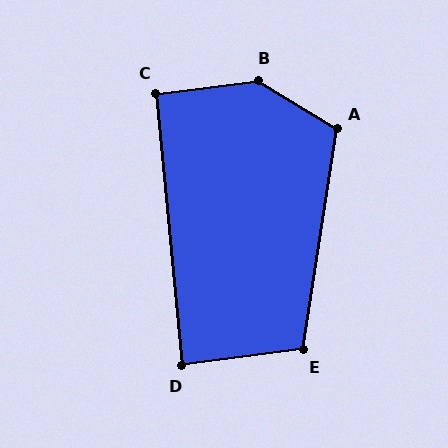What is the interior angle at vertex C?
Approximately 92 degrees (approximately right).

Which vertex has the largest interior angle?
B, at approximately 141 degrees.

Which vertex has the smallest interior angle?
D, at approximately 88 degrees.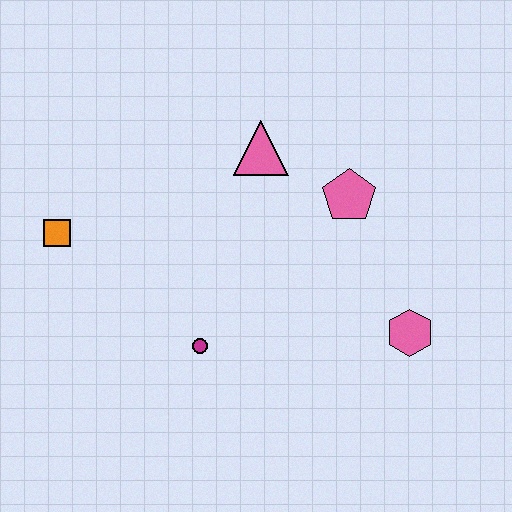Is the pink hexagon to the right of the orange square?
Yes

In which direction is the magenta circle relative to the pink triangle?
The magenta circle is below the pink triangle.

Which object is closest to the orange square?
The magenta circle is closest to the orange square.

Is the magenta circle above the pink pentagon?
No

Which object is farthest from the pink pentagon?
The orange square is farthest from the pink pentagon.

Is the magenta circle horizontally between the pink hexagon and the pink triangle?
No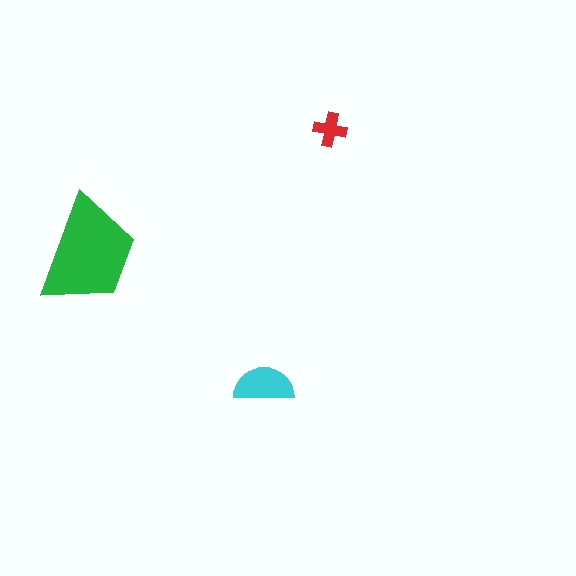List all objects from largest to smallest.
The green trapezoid, the cyan semicircle, the red cross.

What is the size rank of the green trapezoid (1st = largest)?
1st.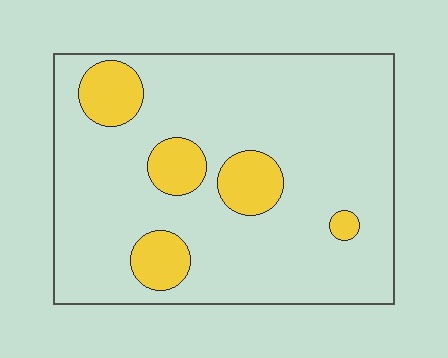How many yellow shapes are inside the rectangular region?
5.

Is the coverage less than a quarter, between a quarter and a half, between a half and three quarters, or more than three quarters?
Less than a quarter.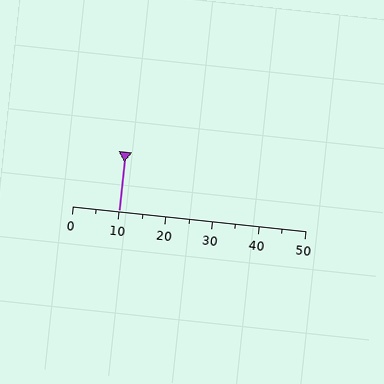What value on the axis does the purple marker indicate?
The marker indicates approximately 10.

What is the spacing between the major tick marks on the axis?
The major ticks are spaced 10 apart.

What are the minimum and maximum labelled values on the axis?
The axis runs from 0 to 50.